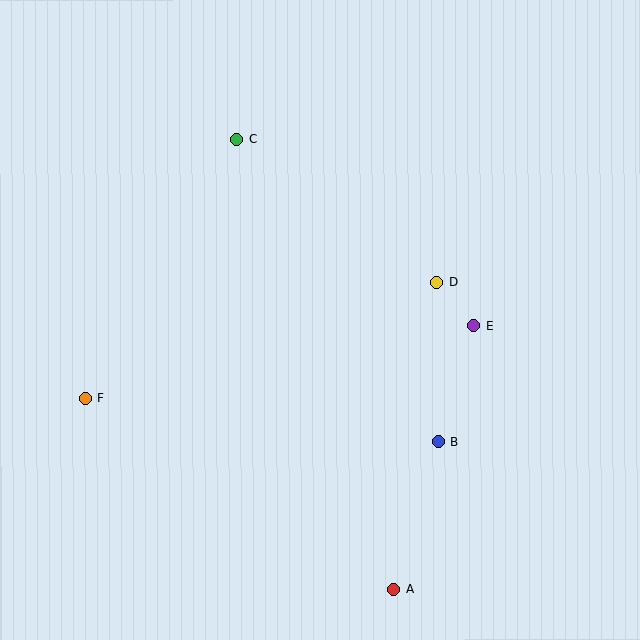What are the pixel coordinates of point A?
Point A is at (393, 589).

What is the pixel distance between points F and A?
The distance between F and A is 362 pixels.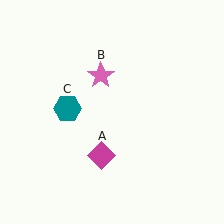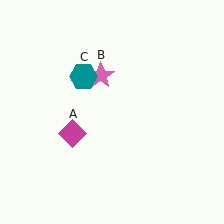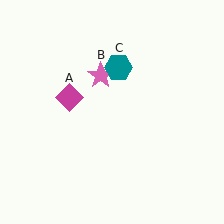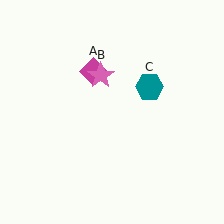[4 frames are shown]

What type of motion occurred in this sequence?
The magenta diamond (object A), teal hexagon (object C) rotated clockwise around the center of the scene.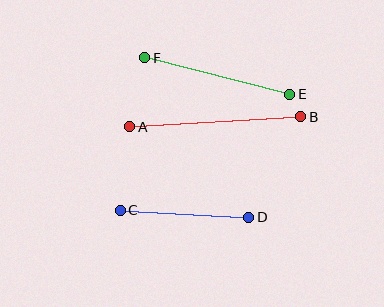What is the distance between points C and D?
The distance is approximately 129 pixels.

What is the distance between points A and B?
The distance is approximately 171 pixels.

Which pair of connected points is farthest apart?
Points A and B are farthest apart.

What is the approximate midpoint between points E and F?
The midpoint is at approximately (217, 76) pixels.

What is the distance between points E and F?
The distance is approximately 149 pixels.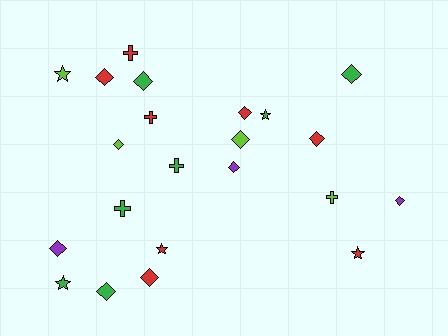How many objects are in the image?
There are 22 objects.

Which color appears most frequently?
Red, with 8 objects.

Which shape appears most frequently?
Diamond, with 12 objects.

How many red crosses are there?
There are 2 red crosses.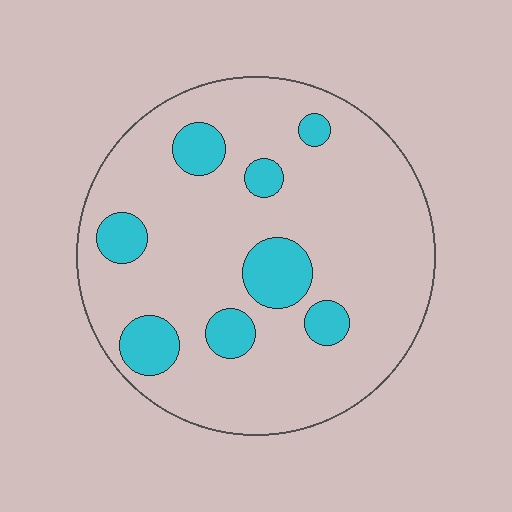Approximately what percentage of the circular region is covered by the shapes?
Approximately 15%.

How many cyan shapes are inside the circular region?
8.